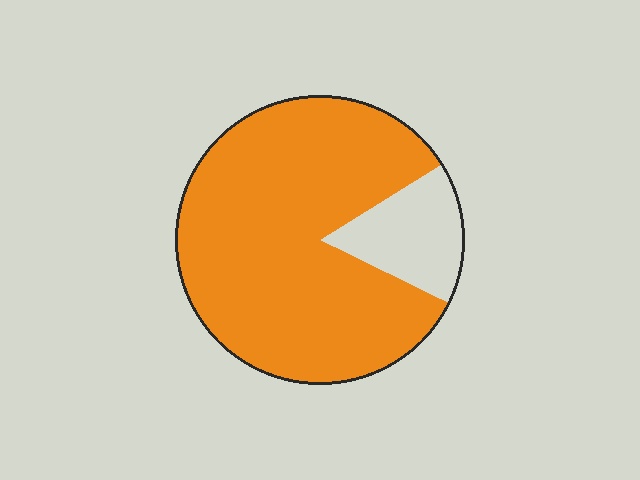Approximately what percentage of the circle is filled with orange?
Approximately 85%.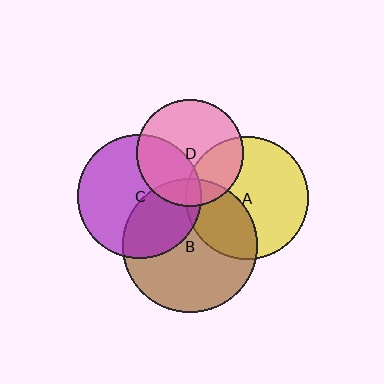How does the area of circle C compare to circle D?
Approximately 1.3 times.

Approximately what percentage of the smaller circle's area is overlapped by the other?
Approximately 30%.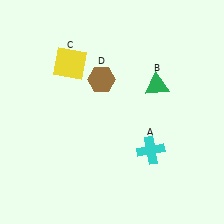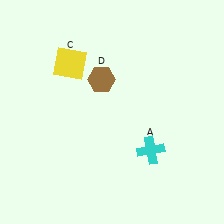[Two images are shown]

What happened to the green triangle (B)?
The green triangle (B) was removed in Image 2. It was in the top-right area of Image 1.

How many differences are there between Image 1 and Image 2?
There is 1 difference between the two images.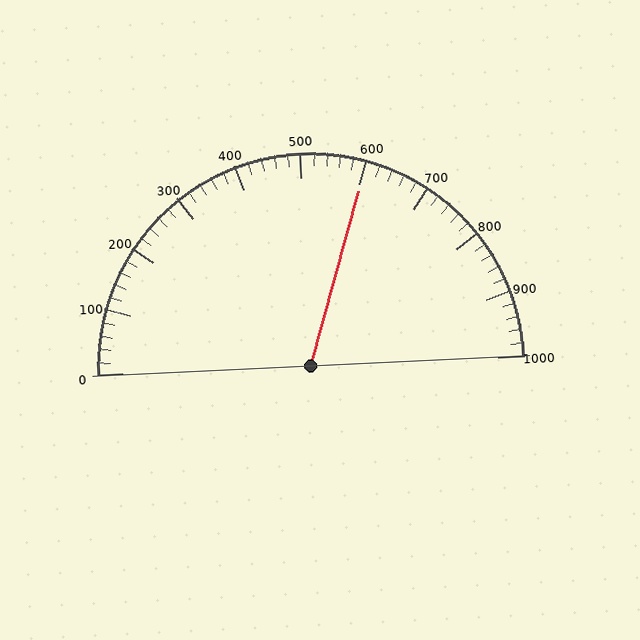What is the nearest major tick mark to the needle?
The nearest major tick mark is 600.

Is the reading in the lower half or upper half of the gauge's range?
The reading is in the upper half of the range (0 to 1000).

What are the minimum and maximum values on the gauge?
The gauge ranges from 0 to 1000.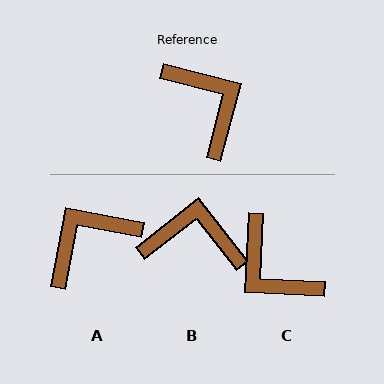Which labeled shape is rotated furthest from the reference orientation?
C, about 169 degrees away.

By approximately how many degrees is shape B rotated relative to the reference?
Approximately 53 degrees counter-clockwise.